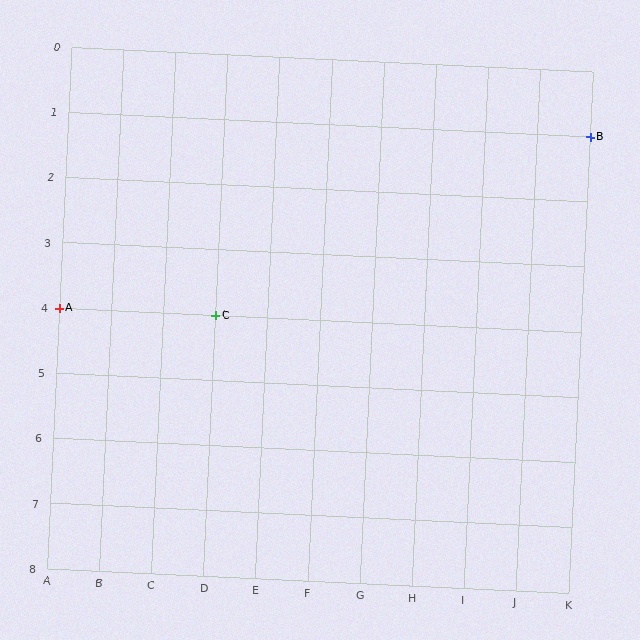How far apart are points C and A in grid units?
Points C and A are 3 columns apart.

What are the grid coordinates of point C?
Point C is at grid coordinates (D, 4).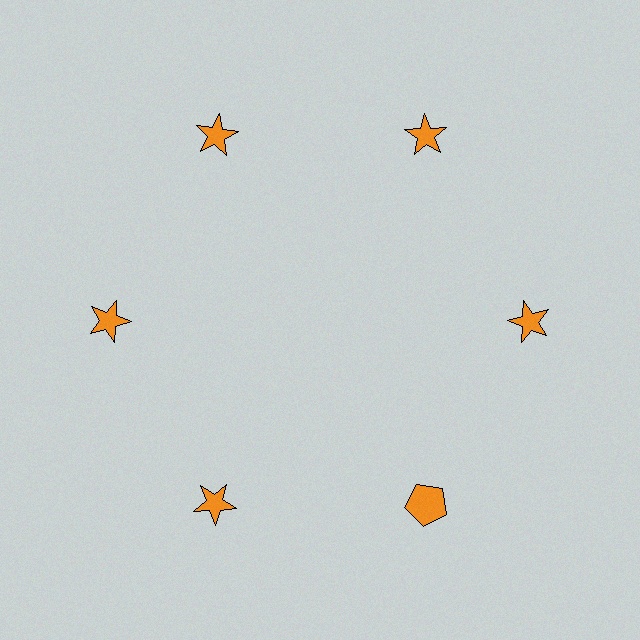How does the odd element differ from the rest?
It has a different shape: pentagon instead of star.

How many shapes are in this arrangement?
There are 6 shapes arranged in a ring pattern.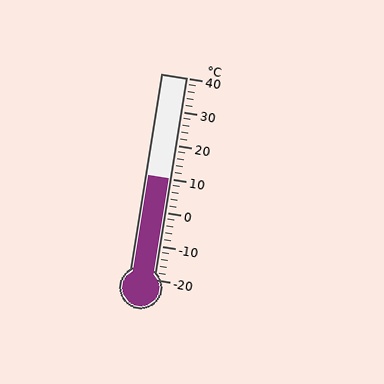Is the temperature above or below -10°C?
The temperature is above -10°C.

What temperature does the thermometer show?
The thermometer shows approximately 10°C.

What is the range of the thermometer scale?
The thermometer scale ranges from -20°C to 40°C.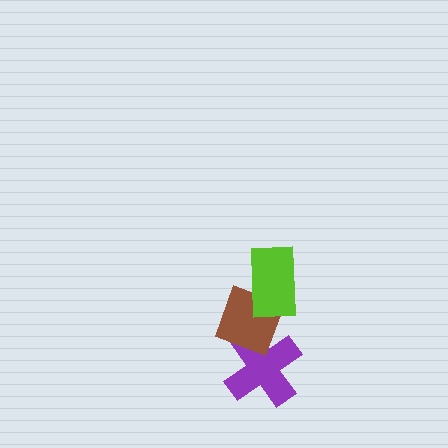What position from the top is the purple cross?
The purple cross is 3rd from the top.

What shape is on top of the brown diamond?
The lime rectangle is on top of the brown diamond.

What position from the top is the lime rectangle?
The lime rectangle is 1st from the top.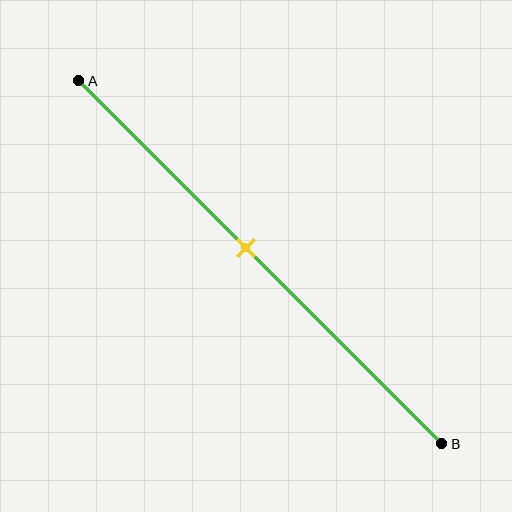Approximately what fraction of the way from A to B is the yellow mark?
The yellow mark is approximately 45% of the way from A to B.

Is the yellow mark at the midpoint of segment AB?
No, the mark is at about 45% from A, not at the 50% midpoint.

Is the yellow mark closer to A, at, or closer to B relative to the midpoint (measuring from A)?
The yellow mark is closer to point A than the midpoint of segment AB.